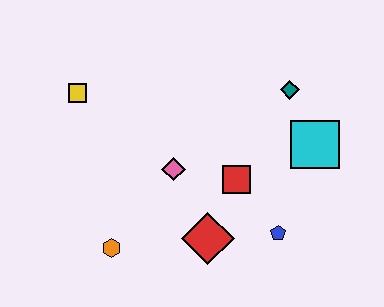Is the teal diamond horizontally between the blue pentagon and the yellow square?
No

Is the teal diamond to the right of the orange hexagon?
Yes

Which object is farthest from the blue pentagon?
The yellow square is farthest from the blue pentagon.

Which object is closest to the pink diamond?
The red square is closest to the pink diamond.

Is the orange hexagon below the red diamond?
Yes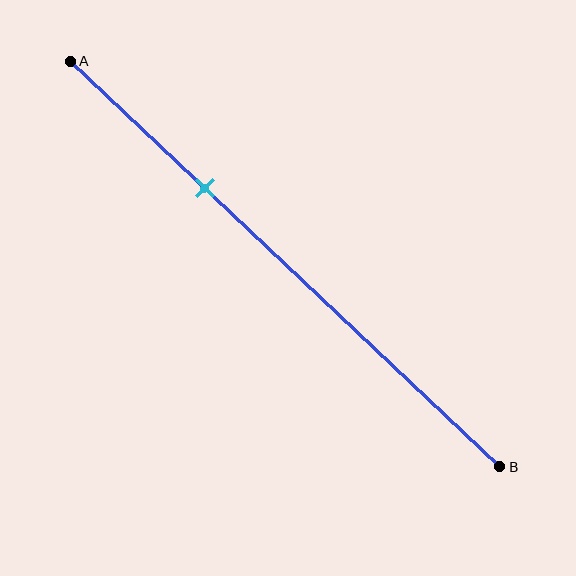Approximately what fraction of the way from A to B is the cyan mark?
The cyan mark is approximately 30% of the way from A to B.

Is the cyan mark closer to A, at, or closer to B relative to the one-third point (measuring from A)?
The cyan mark is approximately at the one-third point of segment AB.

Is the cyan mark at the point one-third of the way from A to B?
Yes, the mark is approximately at the one-third point.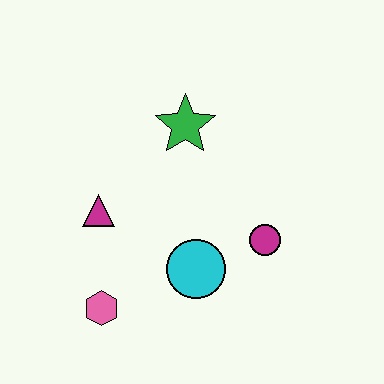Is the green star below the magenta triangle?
No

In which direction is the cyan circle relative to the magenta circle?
The cyan circle is to the left of the magenta circle.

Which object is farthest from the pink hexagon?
The green star is farthest from the pink hexagon.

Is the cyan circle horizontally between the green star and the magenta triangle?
No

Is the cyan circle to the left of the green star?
No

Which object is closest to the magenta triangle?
The pink hexagon is closest to the magenta triangle.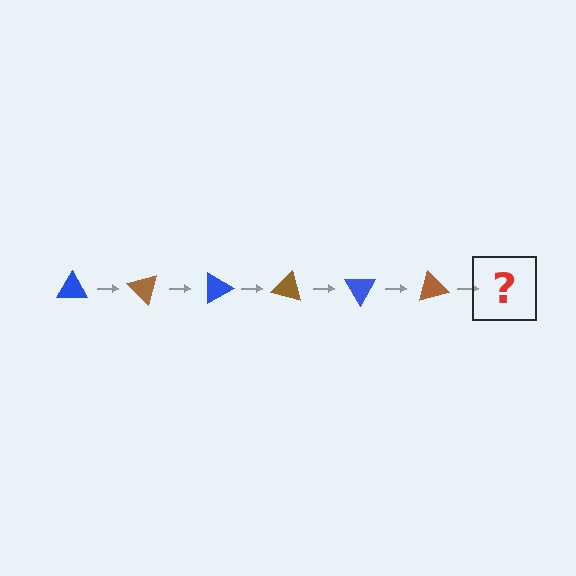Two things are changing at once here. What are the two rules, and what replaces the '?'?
The two rules are that it rotates 45 degrees each step and the color cycles through blue and brown. The '?' should be a blue triangle, rotated 270 degrees from the start.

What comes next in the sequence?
The next element should be a blue triangle, rotated 270 degrees from the start.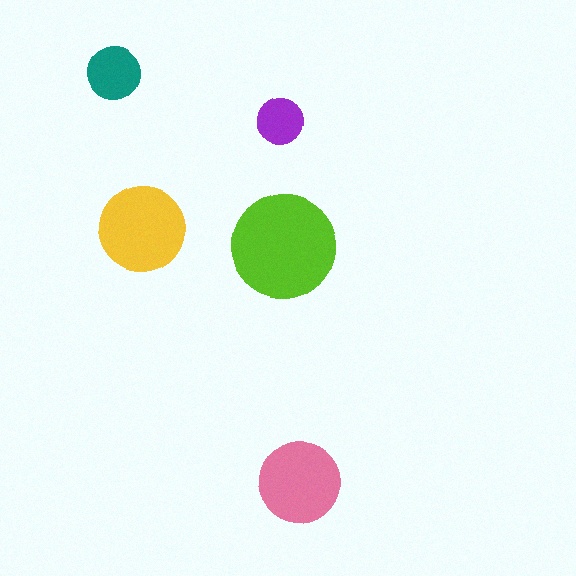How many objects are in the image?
There are 5 objects in the image.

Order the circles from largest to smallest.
the lime one, the yellow one, the pink one, the teal one, the purple one.